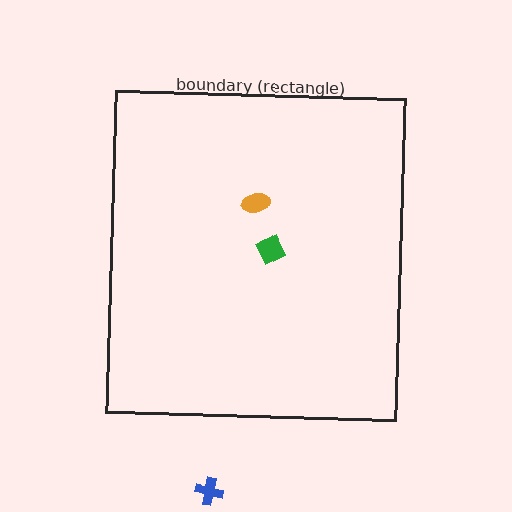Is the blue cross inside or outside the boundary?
Outside.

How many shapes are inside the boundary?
2 inside, 1 outside.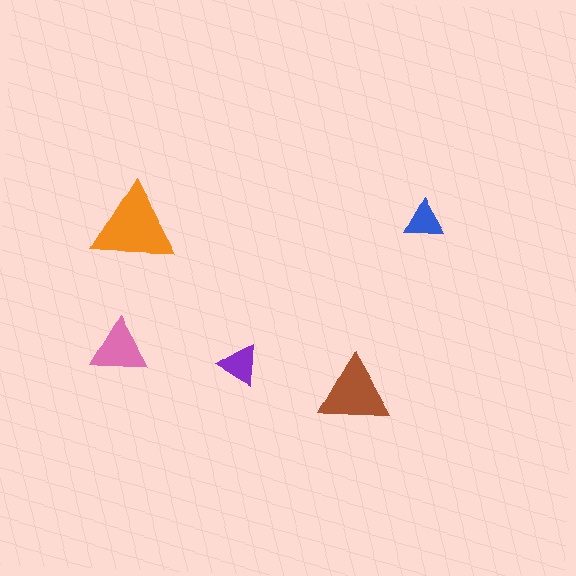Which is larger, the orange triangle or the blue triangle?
The orange one.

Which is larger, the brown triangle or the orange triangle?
The orange one.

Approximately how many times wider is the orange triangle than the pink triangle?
About 1.5 times wider.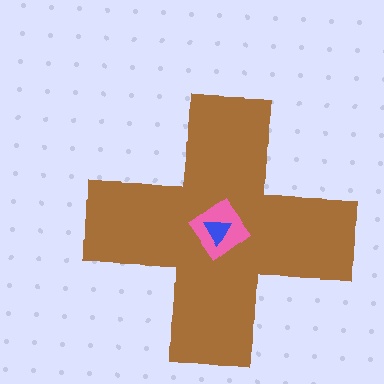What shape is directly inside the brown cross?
The pink diamond.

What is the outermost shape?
The brown cross.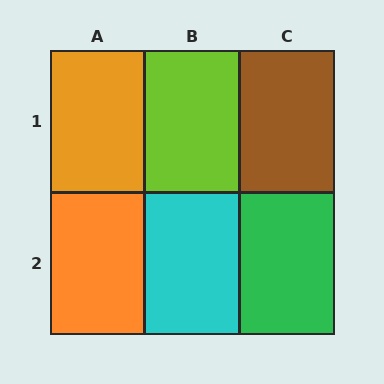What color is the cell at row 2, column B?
Cyan.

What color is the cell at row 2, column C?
Green.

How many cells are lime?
1 cell is lime.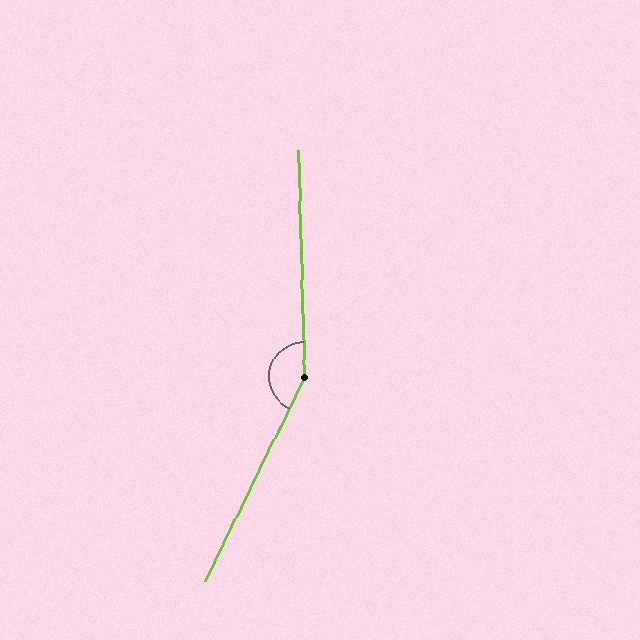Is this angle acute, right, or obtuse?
It is obtuse.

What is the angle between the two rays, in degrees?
Approximately 153 degrees.